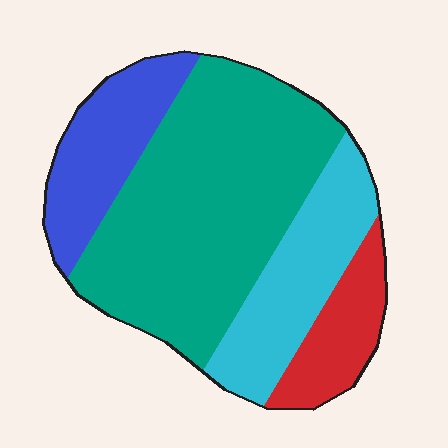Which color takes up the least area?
Red, at roughly 10%.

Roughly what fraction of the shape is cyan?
Cyan takes up about one fifth (1/5) of the shape.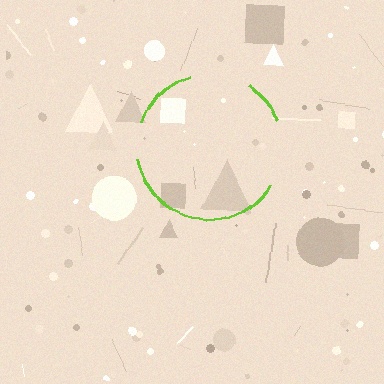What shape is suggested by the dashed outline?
The dashed outline suggests a circle.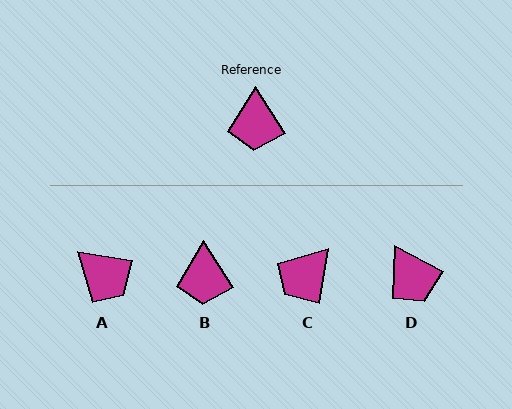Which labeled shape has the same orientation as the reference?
B.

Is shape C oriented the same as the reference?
No, it is off by about 42 degrees.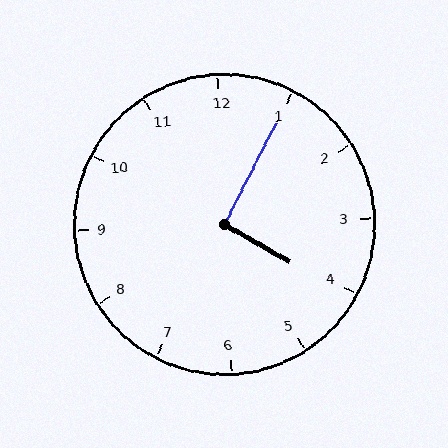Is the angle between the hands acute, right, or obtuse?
It is right.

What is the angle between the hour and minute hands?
Approximately 92 degrees.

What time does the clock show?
4:05.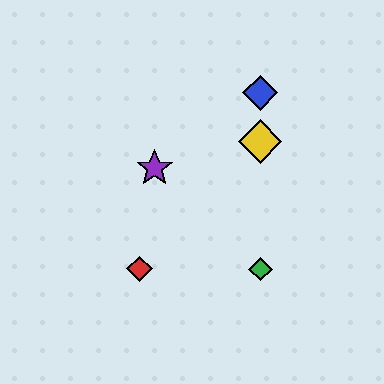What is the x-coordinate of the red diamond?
The red diamond is at x≈140.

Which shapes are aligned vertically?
The blue diamond, the green diamond, the yellow diamond are aligned vertically.